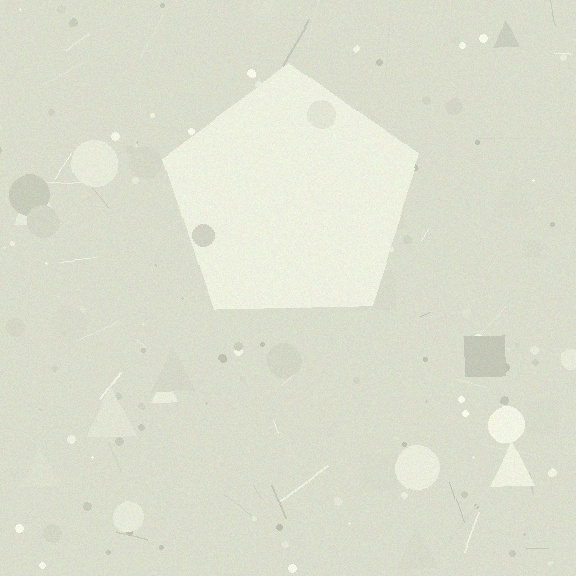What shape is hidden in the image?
A pentagon is hidden in the image.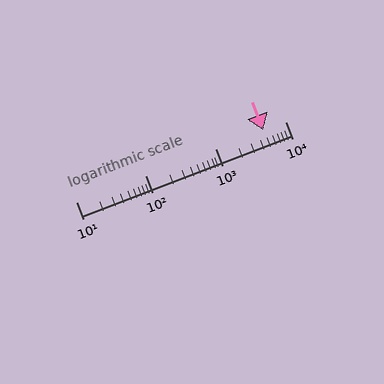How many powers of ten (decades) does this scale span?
The scale spans 3 decades, from 10 to 10000.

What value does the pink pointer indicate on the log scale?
The pointer indicates approximately 4800.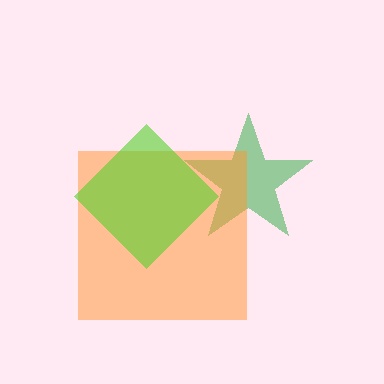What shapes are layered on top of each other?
The layered shapes are: a green star, an orange square, a lime diamond.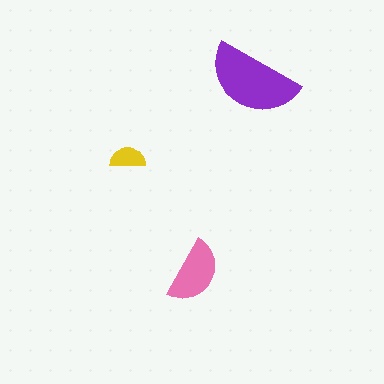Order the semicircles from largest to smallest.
the purple one, the pink one, the yellow one.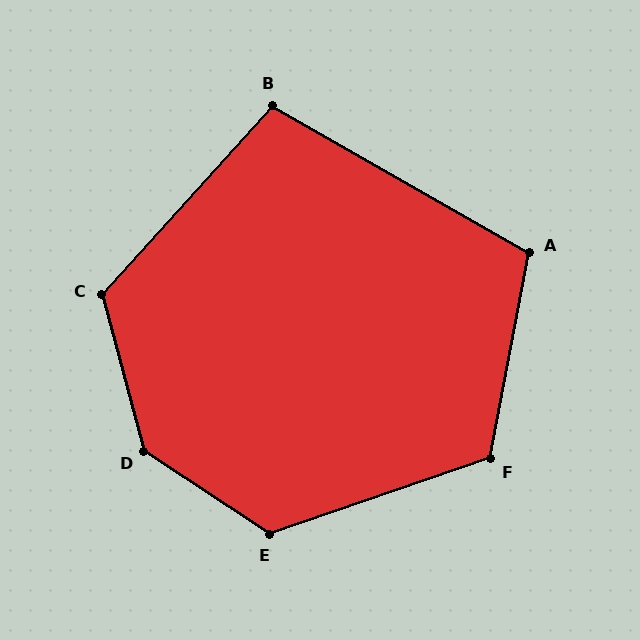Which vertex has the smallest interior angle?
B, at approximately 102 degrees.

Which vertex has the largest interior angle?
D, at approximately 138 degrees.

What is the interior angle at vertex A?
Approximately 109 degrees (obtuse).